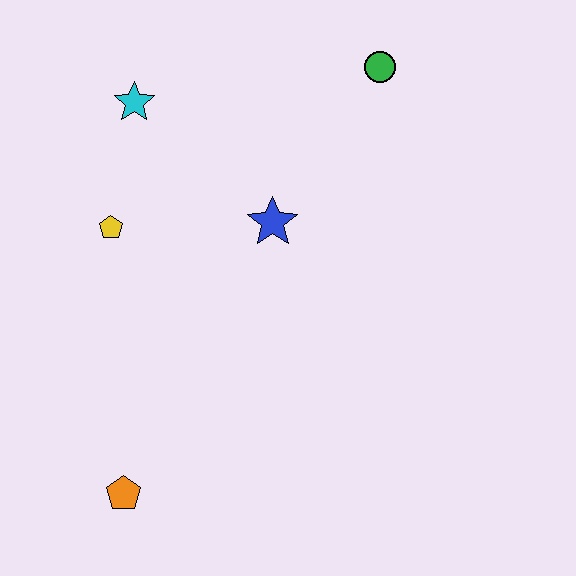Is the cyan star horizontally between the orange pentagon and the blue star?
Yes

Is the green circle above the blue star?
Yes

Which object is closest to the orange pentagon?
The yellow pentagon is closest to the orange pentagon.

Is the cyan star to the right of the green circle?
No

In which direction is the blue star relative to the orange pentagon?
The blue star is above the orange pentagon.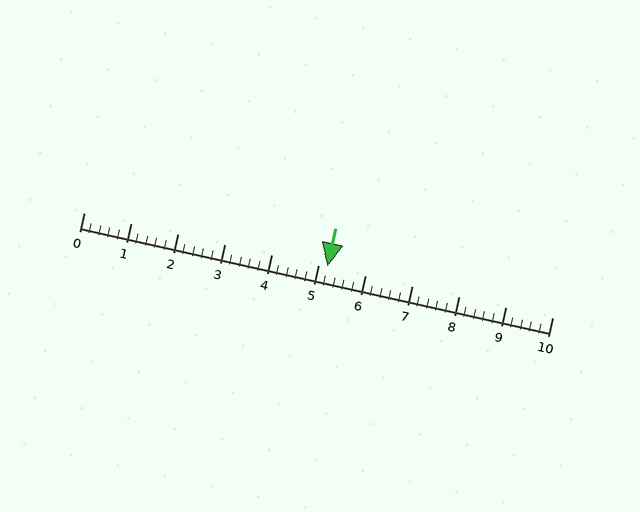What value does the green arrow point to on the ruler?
The green arrow points to approximately 5.2.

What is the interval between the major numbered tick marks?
The major tick marks are spaced 1 units apart.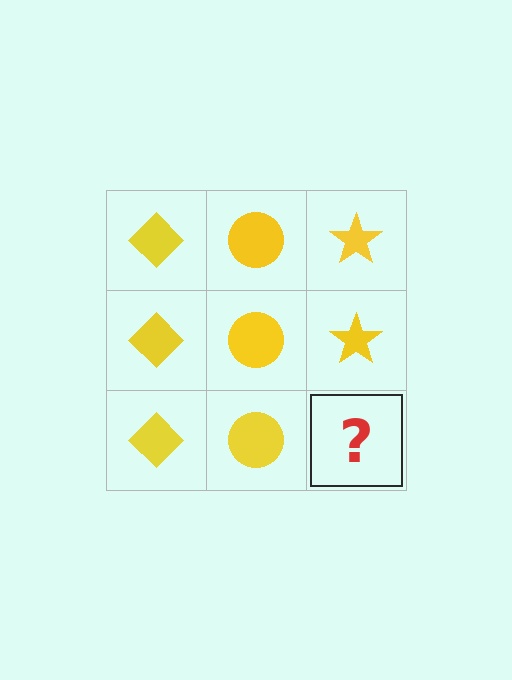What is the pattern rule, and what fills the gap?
The rule is that each column has a consistent shape. The gap should be filled with a yellow star.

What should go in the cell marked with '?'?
The missing cell should contain a yellow star.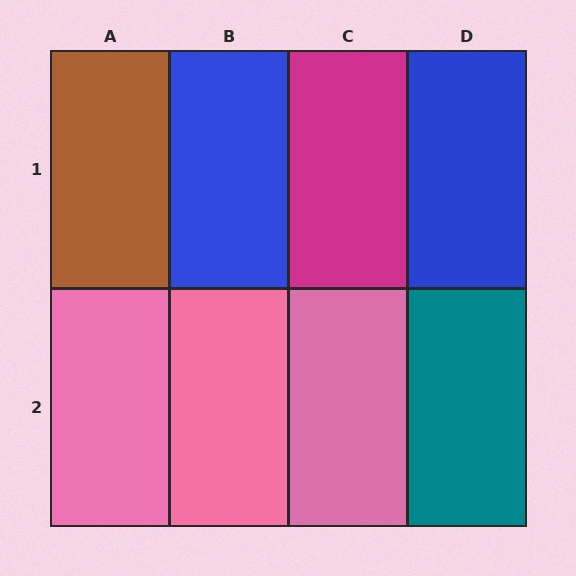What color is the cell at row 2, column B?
Pink.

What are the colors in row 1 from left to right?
Brown, blue, magenta, blue.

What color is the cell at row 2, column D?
Teal.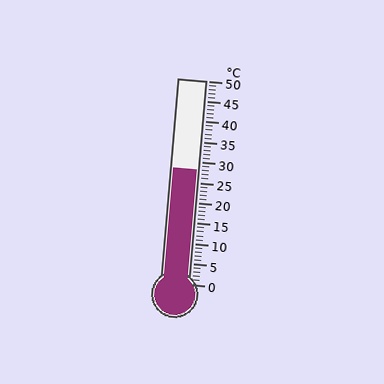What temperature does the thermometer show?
The thermometer shows approximately 28°C.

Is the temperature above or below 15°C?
The temperature is above 15°C.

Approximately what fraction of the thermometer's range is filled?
The thermometer is filled to approximately 55% of its range.